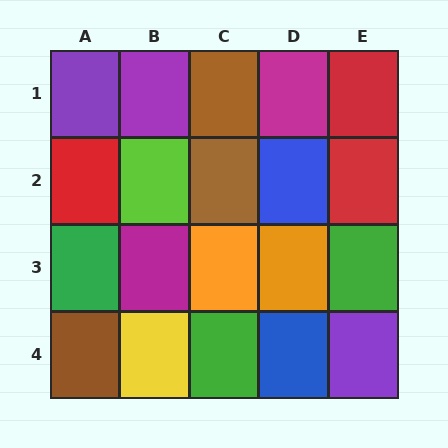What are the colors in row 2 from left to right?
Red, lime, brown, blue, red.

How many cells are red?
3 cells are red.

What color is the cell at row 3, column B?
Magenta.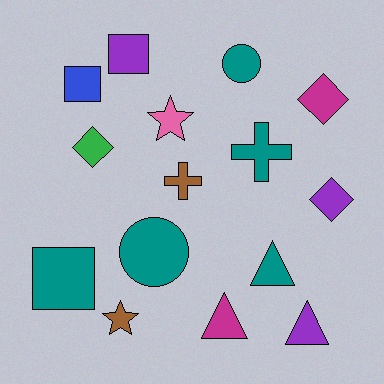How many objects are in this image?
There are 15 objects.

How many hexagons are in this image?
There are no hexagons.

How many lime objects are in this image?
There are no lime objects.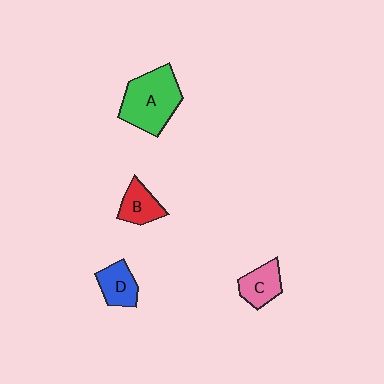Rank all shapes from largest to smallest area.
From largest to smallest: A (green), D (blue), C (pink), B (red).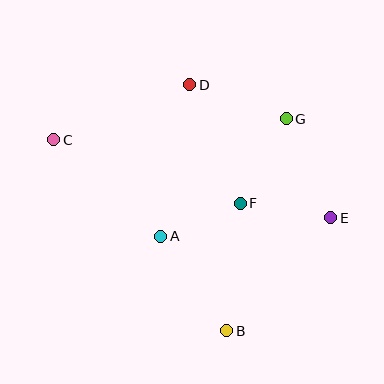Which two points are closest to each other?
Points A and F are closest to each other.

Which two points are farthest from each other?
Points C and E are farthest from each other.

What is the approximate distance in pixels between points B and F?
The distance between B and F is approximately 128 pixels.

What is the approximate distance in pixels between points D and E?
The distance between D and E is approximately 194 pixels.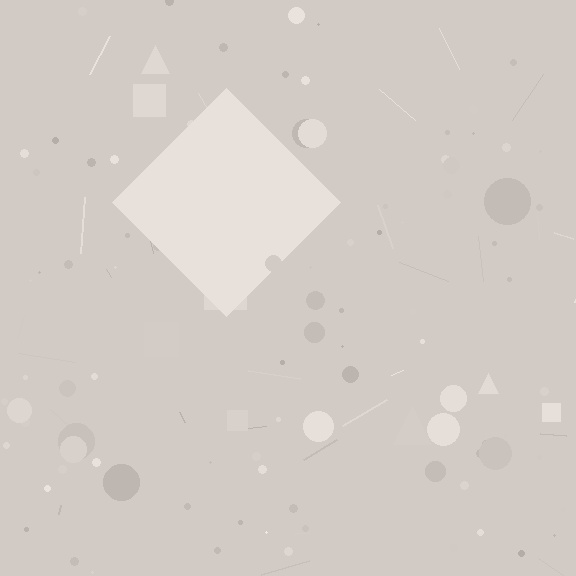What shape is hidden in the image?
A diamond is hidden in the image.